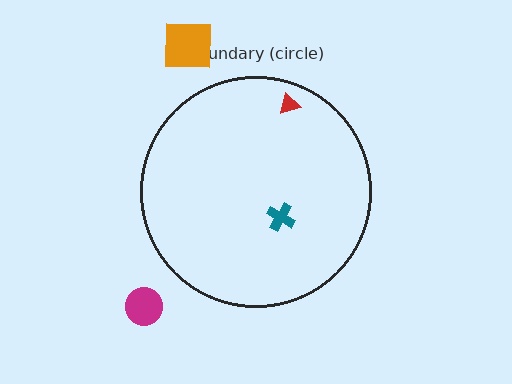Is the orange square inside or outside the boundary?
Outside.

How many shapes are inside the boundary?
2 inside, 2 outside.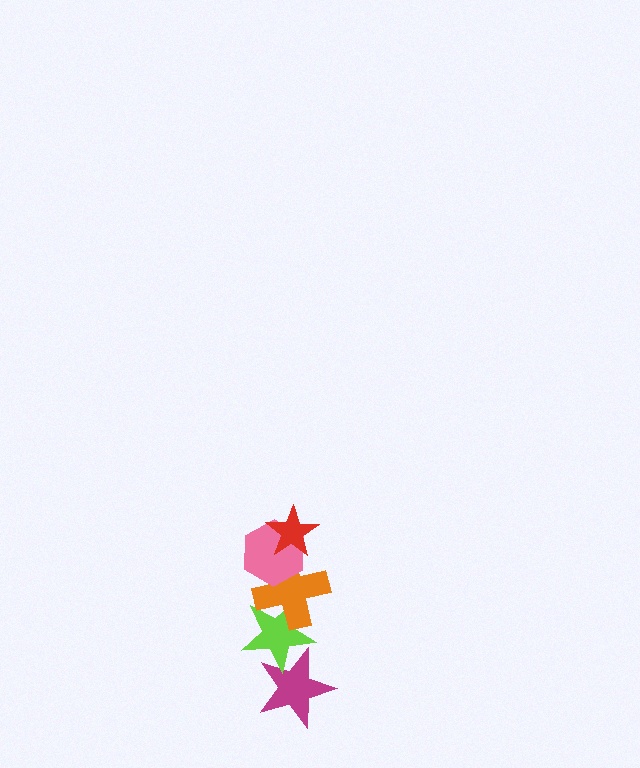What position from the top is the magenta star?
The magenta star is 5th from the top.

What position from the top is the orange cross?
The orange cross is 3rd from the top.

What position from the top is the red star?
The red star is 1st from the top.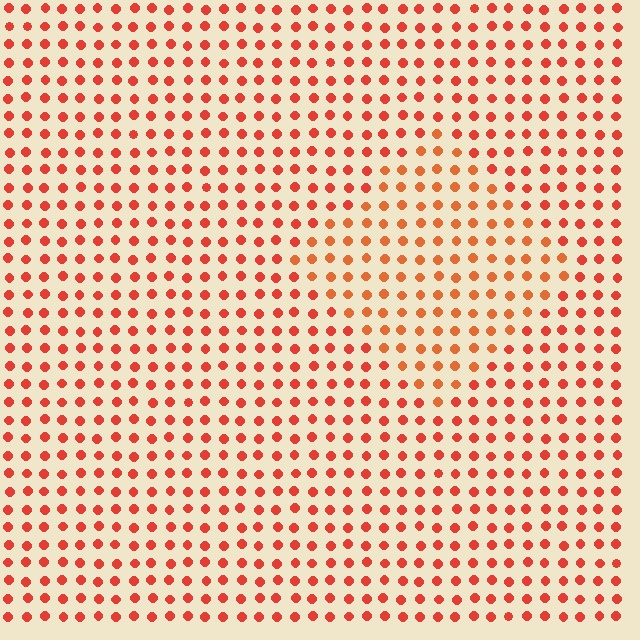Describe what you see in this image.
The image is filled with small red elements in a uniform arrangement. A diamond-shaped region is visible where the elements are tinted to a slightly different hue, forming a subtle color boundary.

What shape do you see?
I see a diamond.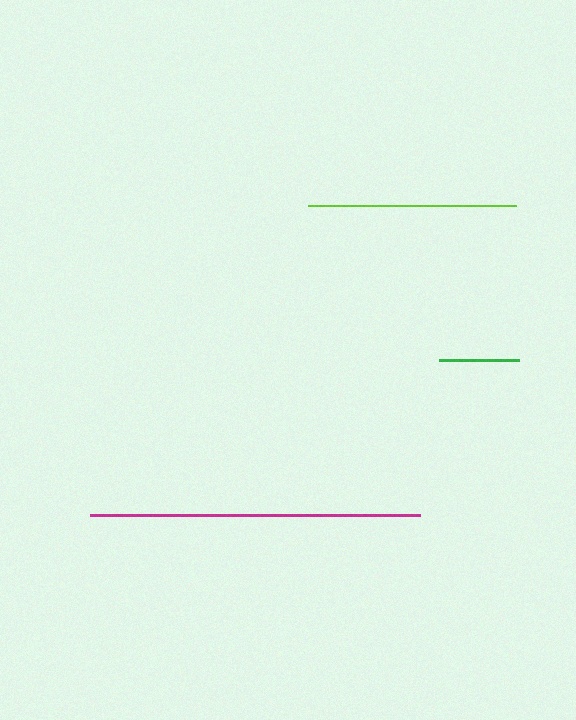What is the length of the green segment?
The green segment is approximately 80 pixels long.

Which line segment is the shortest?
The green line is the shortest at approximately 80 pixels.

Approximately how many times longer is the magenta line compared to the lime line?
The magenta line is approximately 1.6 times the length of the lime line.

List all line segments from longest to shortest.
From longest to shortest: magenta, lime, green.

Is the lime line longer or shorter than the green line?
The lime line is longer than the green line.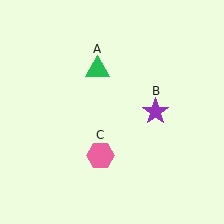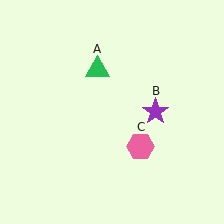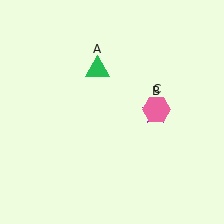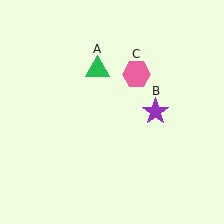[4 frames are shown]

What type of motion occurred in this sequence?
The pink hexagon (object C) rotated counterclockwise around the center of the scene.